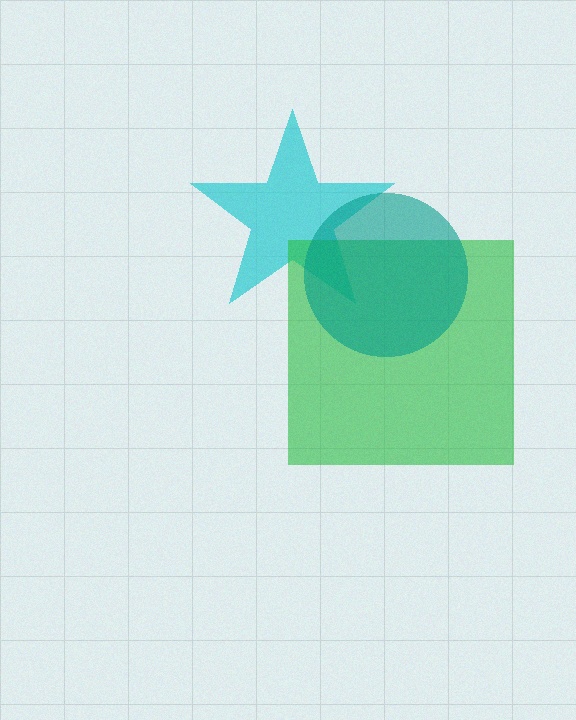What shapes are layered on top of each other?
The layered shapes are: a cyan star, a green square, a teal circle.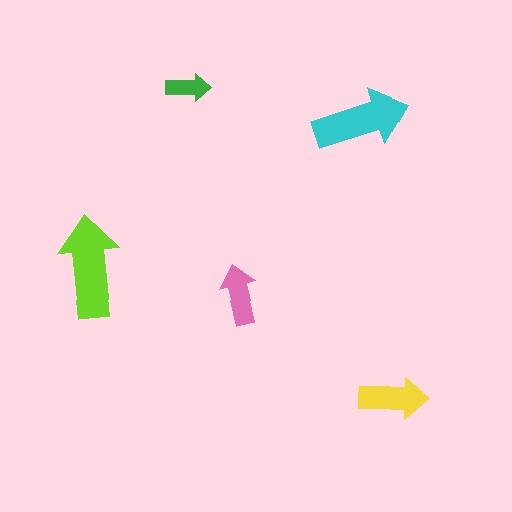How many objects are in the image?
There are 5 objects in the image.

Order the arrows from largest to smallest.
the lime one, the cyan one, the yellow one, the pink one, the green one.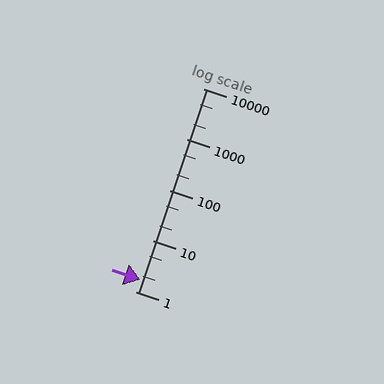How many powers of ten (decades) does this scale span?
The scale spans 4 decades, from 1 to 10000.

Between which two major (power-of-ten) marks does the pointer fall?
The pointer is between 1 and 10.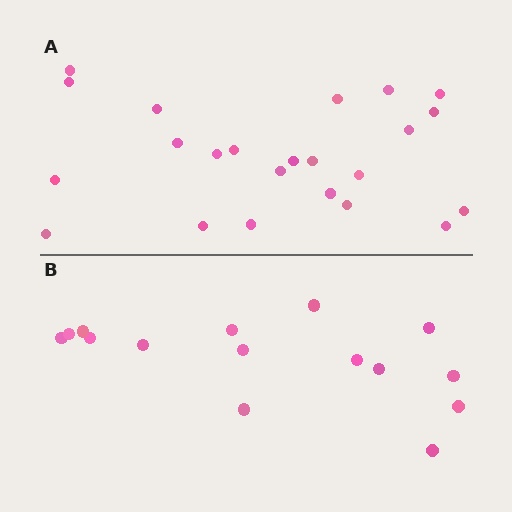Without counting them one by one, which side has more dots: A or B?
Region A (the top region) has more dots.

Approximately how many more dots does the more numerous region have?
Region A has roughly 8 or so more dots than region B.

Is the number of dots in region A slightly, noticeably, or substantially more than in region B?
Region A has substantially more. The ratio is roughly 1.5 to 1.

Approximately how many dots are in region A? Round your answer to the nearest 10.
About 20 dots. (The exact count is 23, which rounds to 20.)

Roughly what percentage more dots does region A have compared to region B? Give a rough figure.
About 55% more.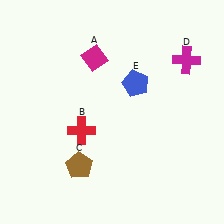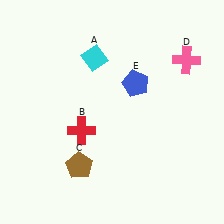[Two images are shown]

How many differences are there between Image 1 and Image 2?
There are 2 differences between the two images.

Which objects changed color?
A changed from magenta to cyan. D changed from magenta to pink.